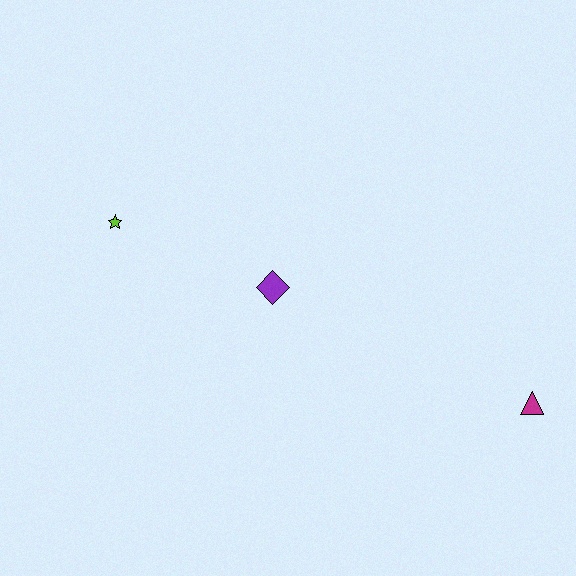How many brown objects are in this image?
There are no brown objects.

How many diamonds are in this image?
There is 1 diamond.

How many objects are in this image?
There are 3 objects.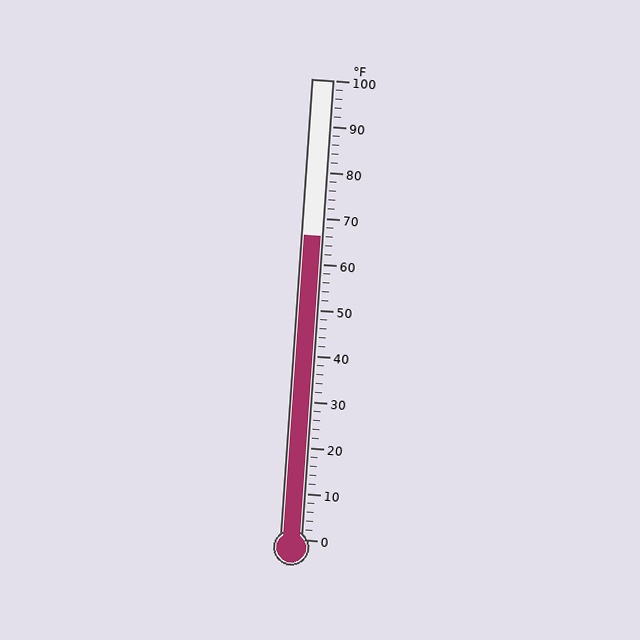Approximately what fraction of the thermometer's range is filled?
The thermometer is filled to approximately 65% of its range.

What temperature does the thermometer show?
The thermometer shows approximately 66°F.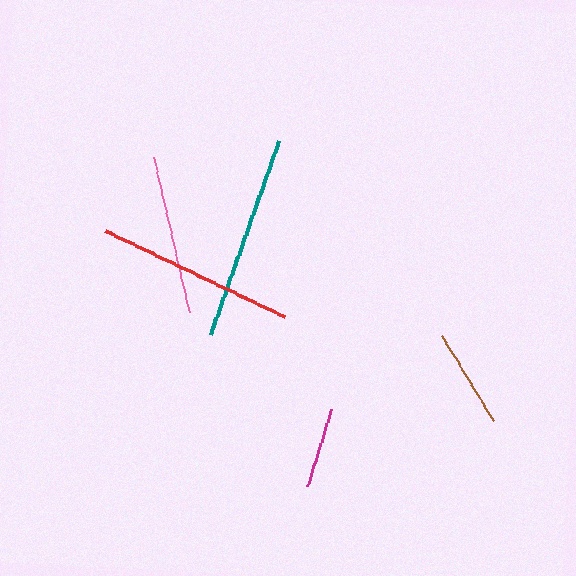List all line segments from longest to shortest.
From longest to shortest: teal, red, pink, brown, magenta.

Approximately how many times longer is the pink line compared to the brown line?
The pink line is approximately 1.6 times the length of the brown line.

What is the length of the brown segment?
The brown segment is approximately 100 pixels long.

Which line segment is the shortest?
The magenta line is the shortest at approximately 81 pixels.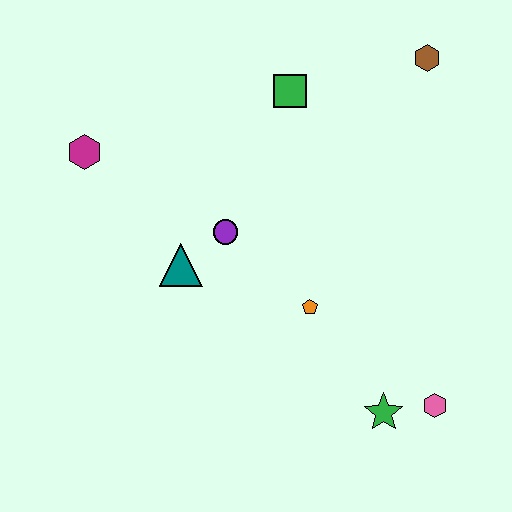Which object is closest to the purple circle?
The teal triangle is closest to the purple circle.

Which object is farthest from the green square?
The pink hexagon is farthest from the green square.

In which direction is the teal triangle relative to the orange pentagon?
The teal triangle is to the left of the orange pentagon.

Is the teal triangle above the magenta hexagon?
No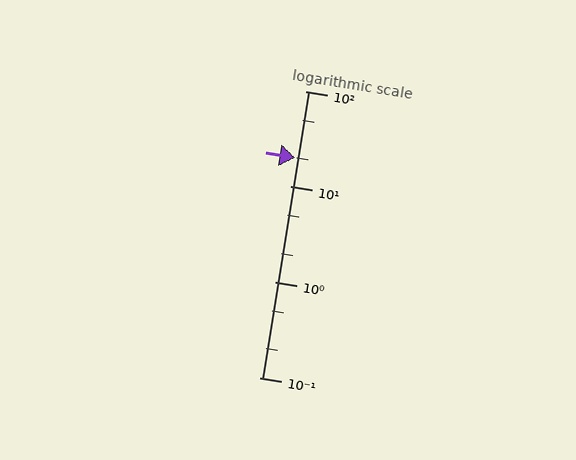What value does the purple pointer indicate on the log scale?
The pointer indicates approximately 20.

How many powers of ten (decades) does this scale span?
The scale spans 3 decades, from 0.1 to 100.